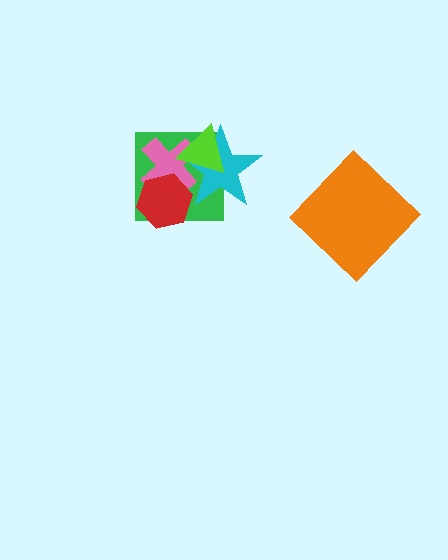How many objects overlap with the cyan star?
4 objects overlap with the cyan star.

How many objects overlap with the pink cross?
4 objects overlap with the pink cross.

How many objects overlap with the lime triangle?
3 objects overlap with the lime triangle.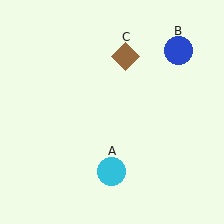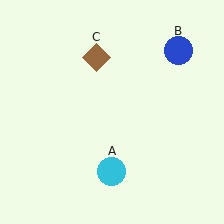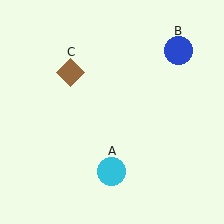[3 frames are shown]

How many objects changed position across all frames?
1 object changed position: brown diamond (object C).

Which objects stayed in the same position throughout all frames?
Cyan circle (object A) and blue circle (object B) remained stationary.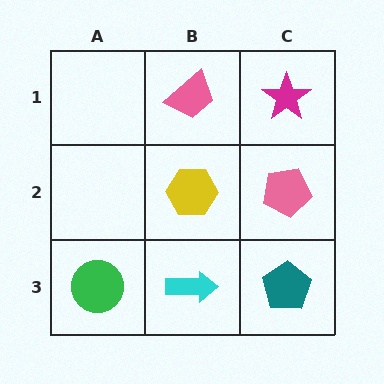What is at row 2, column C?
A pink pentagon.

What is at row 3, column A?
A green circle.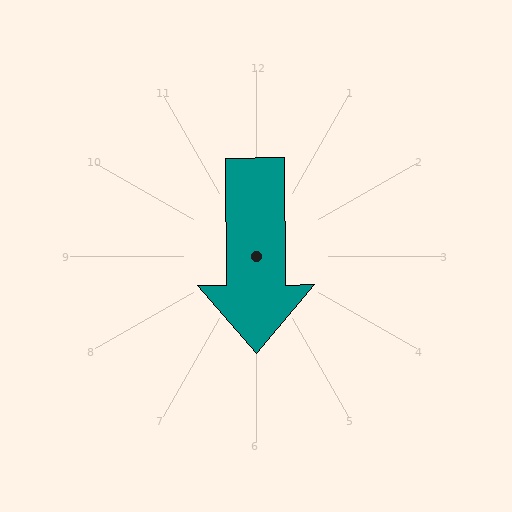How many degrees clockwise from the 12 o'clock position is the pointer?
Approximately 180 degrees.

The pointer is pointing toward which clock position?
Roughly 6 o'clock.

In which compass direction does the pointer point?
South.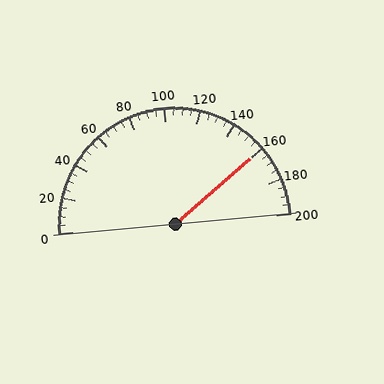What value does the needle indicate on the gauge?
The needle indicates approximately 160.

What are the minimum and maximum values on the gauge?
The gauge ranges from 0 to 200.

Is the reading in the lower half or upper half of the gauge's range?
The reading is in the upper half of the range (0 to 200).